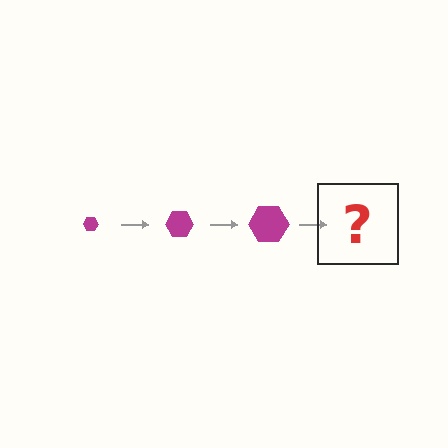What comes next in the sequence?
The next element should be a magenta hexagon, larger than the previous one.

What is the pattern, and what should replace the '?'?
The pattern is that the hexagon gets progressively larger each step. The '?' should be a magenta hexagon, larger than the previous one.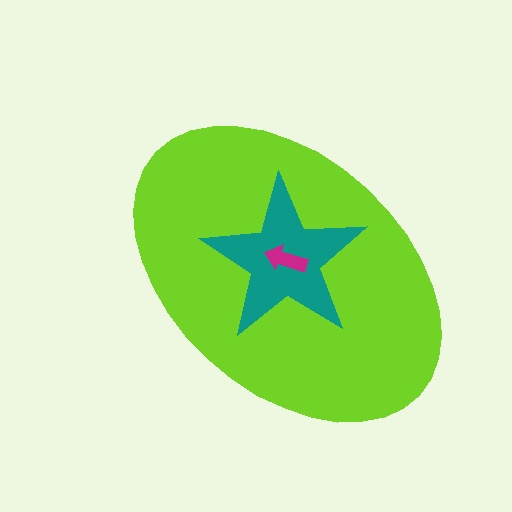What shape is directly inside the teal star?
The magenta arrow.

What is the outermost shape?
The lime ellipse.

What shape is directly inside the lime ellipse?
The teal star.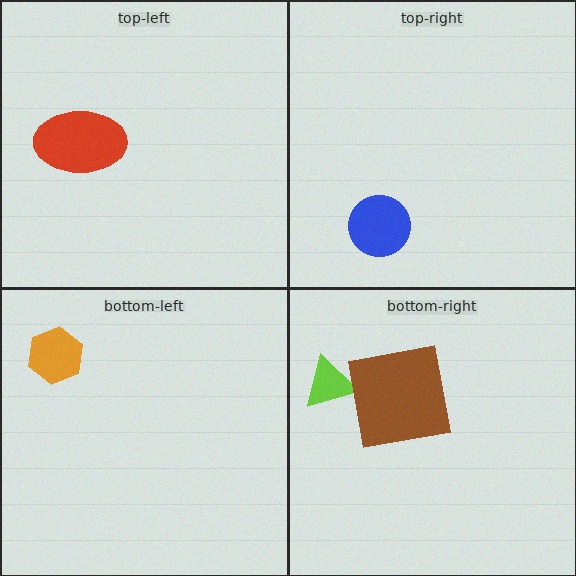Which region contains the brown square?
The bottom-right region.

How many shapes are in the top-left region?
1.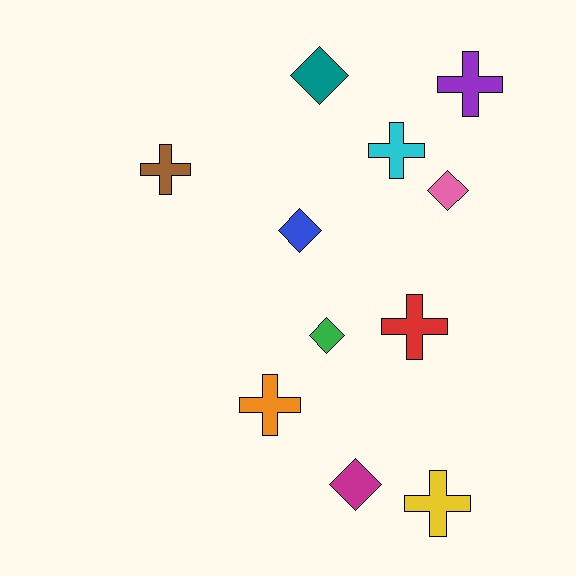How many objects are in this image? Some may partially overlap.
There are 11 objects.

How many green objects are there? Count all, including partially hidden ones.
There is 1 green object.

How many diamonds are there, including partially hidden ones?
There are 5 diamonds.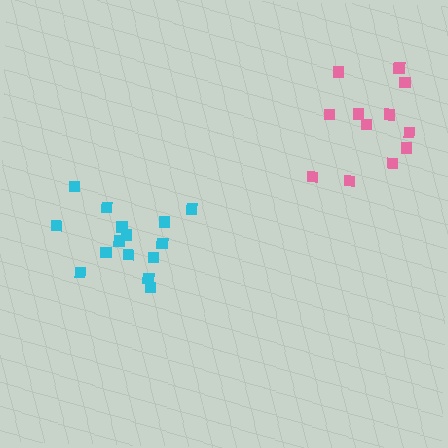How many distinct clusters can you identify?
There are 2 distinct clusters.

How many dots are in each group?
Group 1: 15 dots, Group 2: 12 dots (27 total).